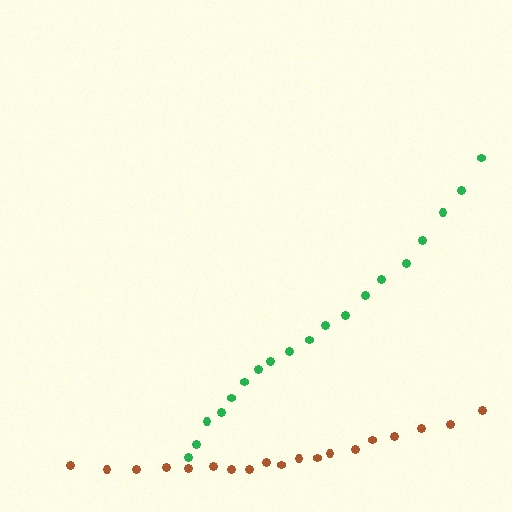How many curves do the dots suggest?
There are 2 distinct paths.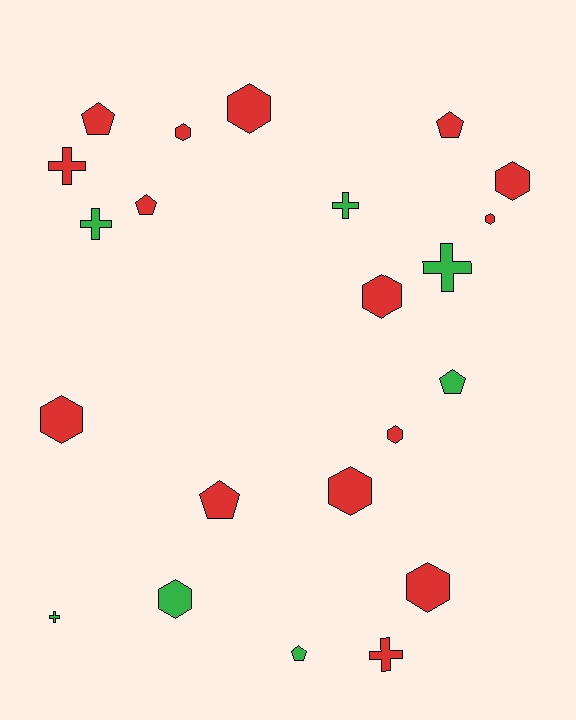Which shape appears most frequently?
Hexagon, with 10 objects.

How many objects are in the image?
There are 22 objects.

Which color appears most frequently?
Red, with 15 objects.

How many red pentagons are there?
There are 4 red pentagons.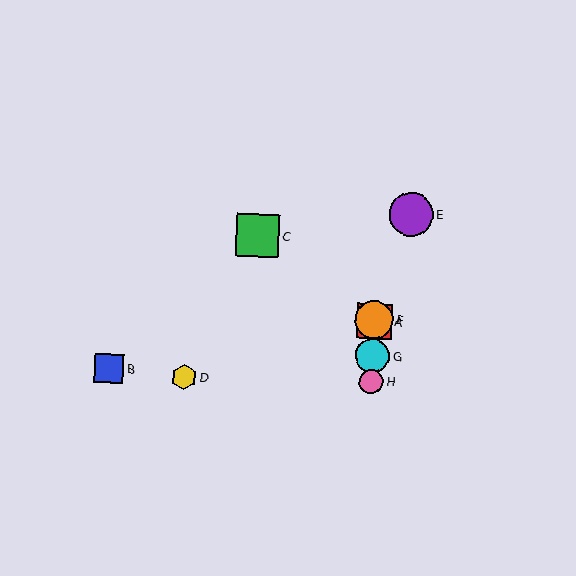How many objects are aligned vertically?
4 objects (A, F, G, H) are aligned vertically.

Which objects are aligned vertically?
Objects A, F, G, H are aligned vertically.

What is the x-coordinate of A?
Object A is at x≈374.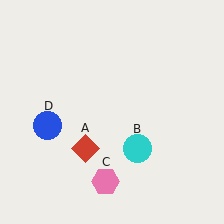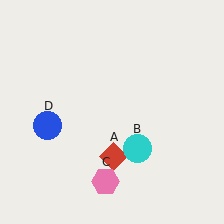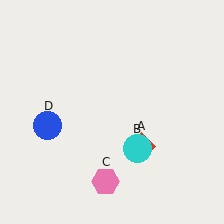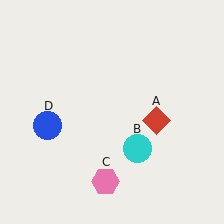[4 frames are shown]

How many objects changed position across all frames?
1 object changed position: red diamond (object A).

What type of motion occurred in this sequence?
The red diamond (object A) rotated counterclockwise around the center of the scene.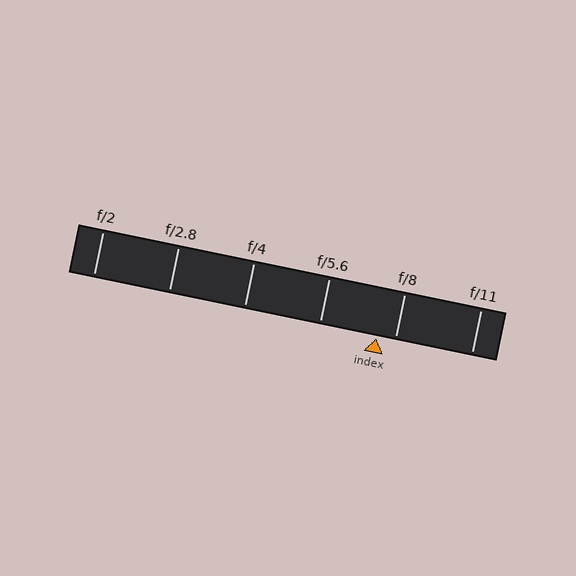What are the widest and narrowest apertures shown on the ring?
The widest aperture shown is f/2 and the narrowest is f/11.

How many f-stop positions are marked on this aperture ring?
There are 6 f-stop positions marked.